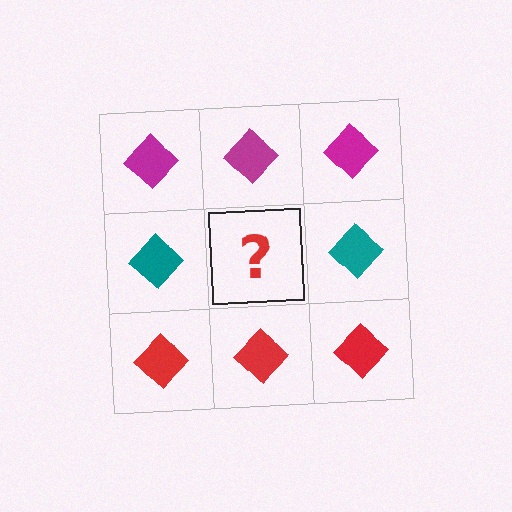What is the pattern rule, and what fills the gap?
The rule is that each row has a consistent color. The gap should be filled with a teal diamond.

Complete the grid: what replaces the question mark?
The question mark should be replaced with a teal diamond.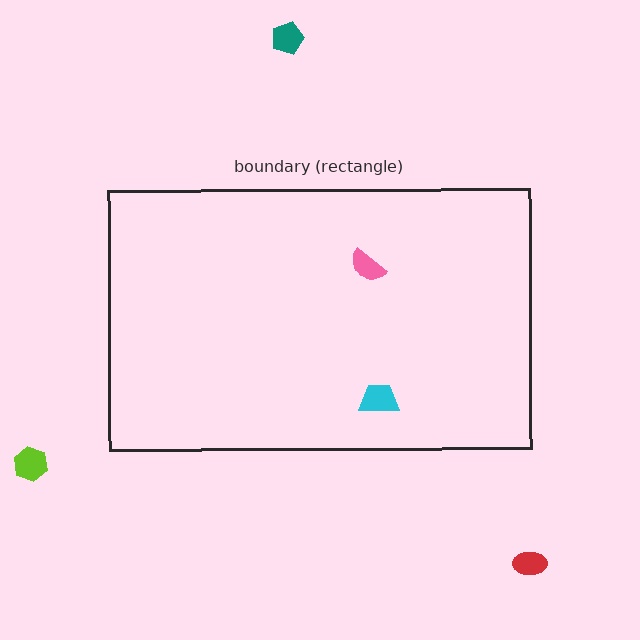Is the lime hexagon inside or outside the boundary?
Outside.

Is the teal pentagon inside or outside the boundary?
Outside.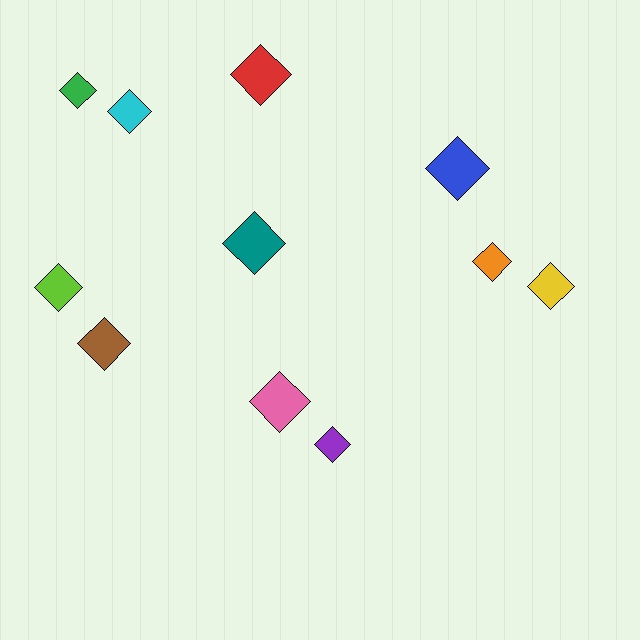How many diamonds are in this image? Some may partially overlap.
There are 11 diamonds.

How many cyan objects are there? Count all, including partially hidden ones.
There is 1 cyan object.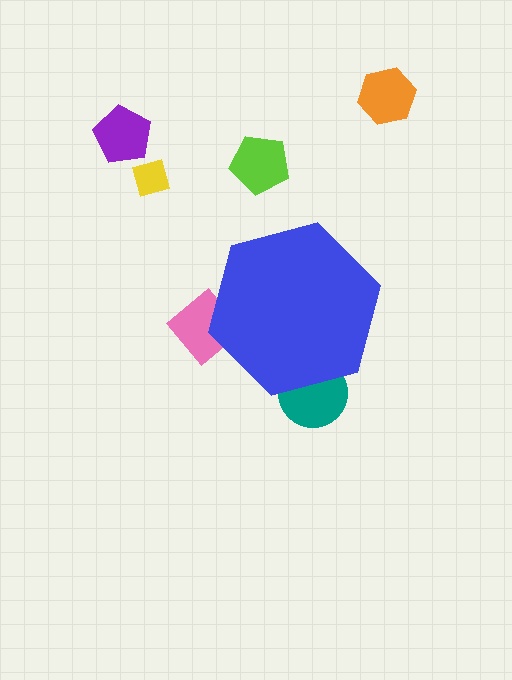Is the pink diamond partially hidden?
Yes, the pink diamond is partially hidden behind the blue hexagon.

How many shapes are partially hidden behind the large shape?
2 shapes are partially hidden.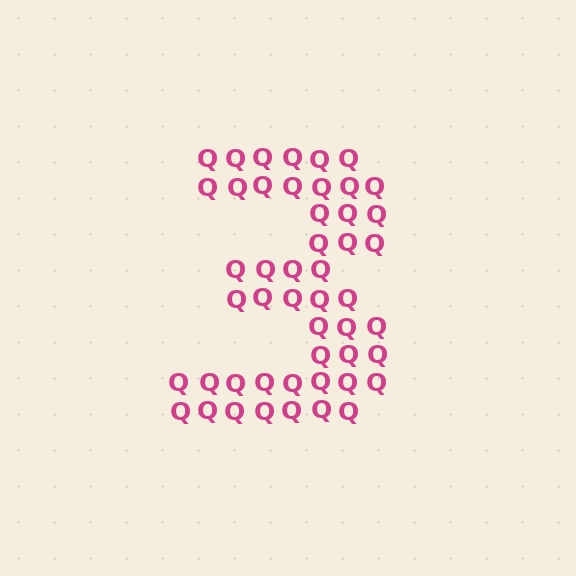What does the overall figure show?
The overall figure shows the digit 3.